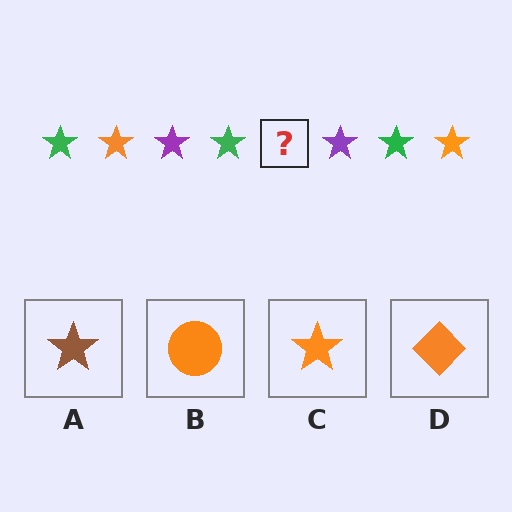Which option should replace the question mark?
Option C.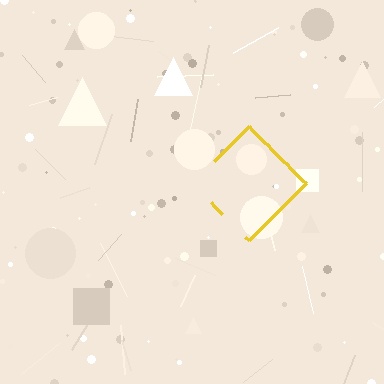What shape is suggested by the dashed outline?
The dashed outline suggests a diamond.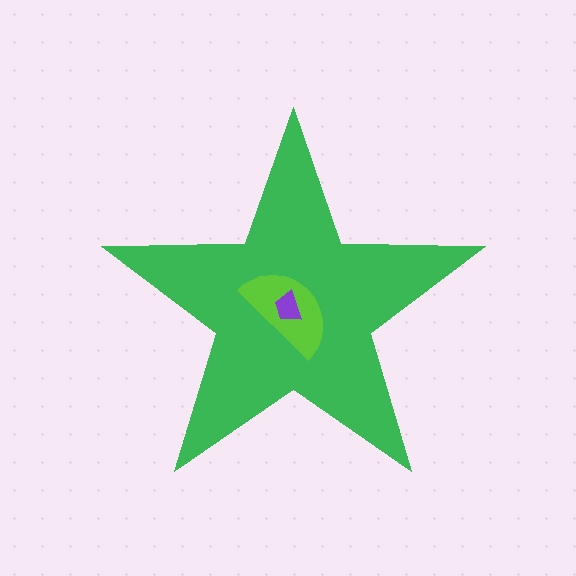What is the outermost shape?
The green star.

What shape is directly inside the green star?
The lime semicircle.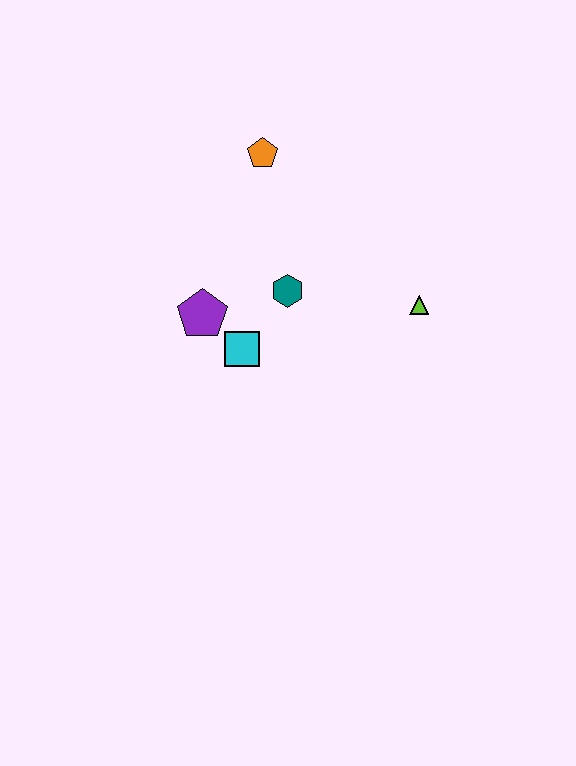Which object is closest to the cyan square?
The purple pentagon is closest to the cyan square.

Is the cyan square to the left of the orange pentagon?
Yes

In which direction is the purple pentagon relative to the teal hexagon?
The purple pentagon is to the left of the teal hexagon.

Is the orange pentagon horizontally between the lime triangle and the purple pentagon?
Yes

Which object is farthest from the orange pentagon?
The lime triangle is farthest from the orange pentagon.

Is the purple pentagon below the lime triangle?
Yes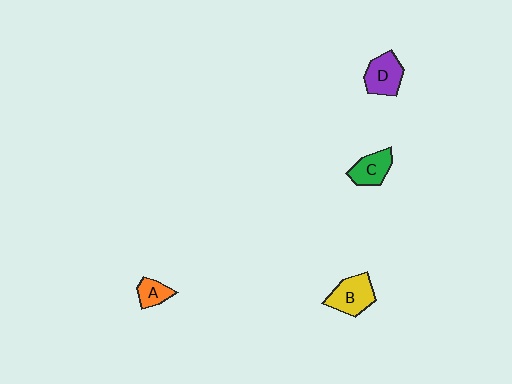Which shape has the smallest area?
Shape A (orange).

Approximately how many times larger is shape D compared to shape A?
Approximately 1.7 times.